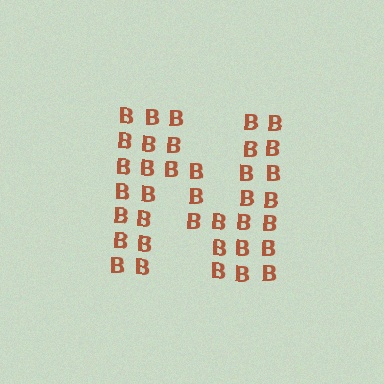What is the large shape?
The large shape is the letter N.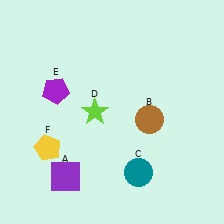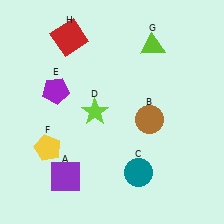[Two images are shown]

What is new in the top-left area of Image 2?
A red square (H) was added in the top-left area of Image 2.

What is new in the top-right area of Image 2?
A lime triangle (G) was added in the top-right area of Image 2.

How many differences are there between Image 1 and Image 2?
There are 2 differences between the two images.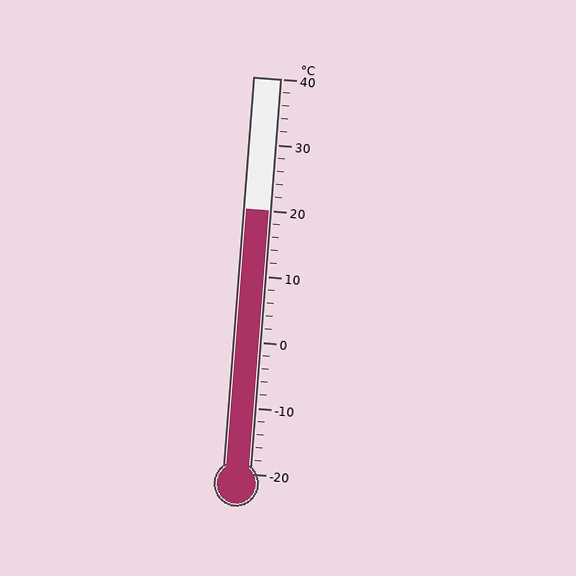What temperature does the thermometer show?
The thermometer shows approximately 20°C.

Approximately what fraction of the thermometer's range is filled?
The thermometer is filled to approximately 65% of its range.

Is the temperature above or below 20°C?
The temperature is at 20°C.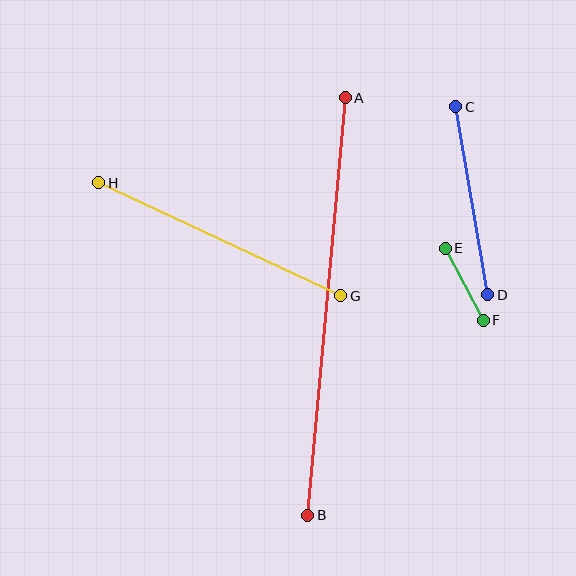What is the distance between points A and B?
The distance is approximately 419 pixels.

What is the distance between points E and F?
The distance is approximately 81 pixels.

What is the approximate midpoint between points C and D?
The midpoint is at approximately (472, 201) pixels.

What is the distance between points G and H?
The distance is approximately 267 pixels.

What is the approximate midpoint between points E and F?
The midpoint is at approximately (464, 284) pixels.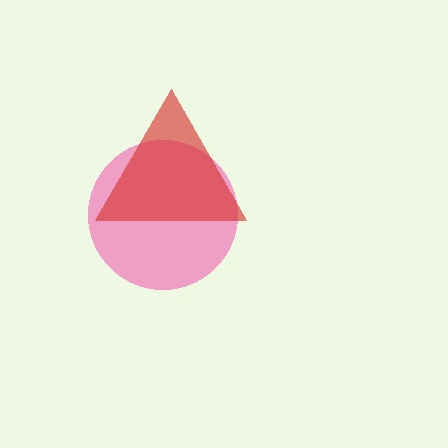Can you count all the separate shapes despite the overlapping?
Yes, there are 2 separate shapes.